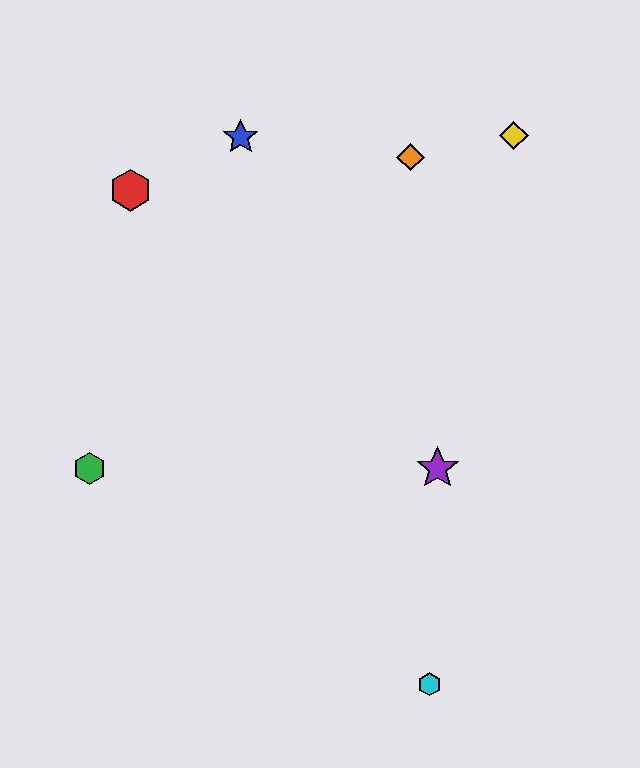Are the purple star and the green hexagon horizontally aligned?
Yes, both are at y≈468.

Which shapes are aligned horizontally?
The green hexagon, the purple star are aligned horizontally.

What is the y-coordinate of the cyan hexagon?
The cyan hexagon is at y≈684.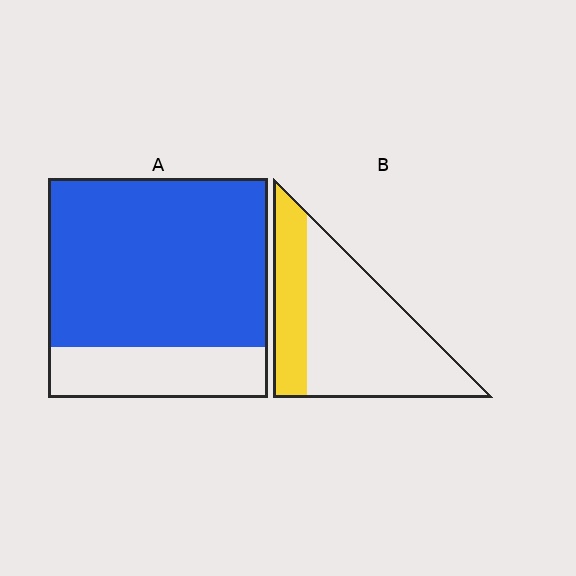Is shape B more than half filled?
No.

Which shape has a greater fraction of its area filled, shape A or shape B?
Shape A.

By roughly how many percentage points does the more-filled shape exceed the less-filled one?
By roughly 50 percentage points (A over B).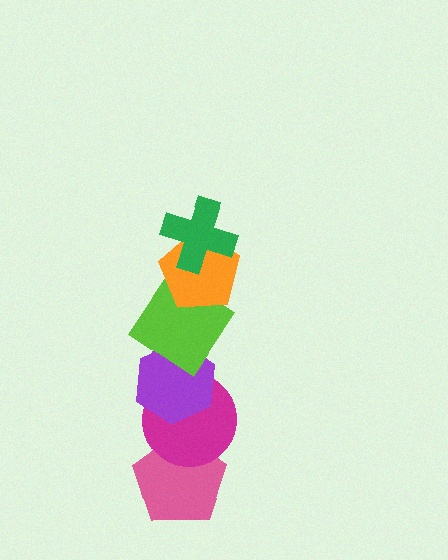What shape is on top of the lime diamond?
The orange pentagon is on top of the lime diamond.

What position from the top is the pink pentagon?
The pink pentagon is 6th from the top.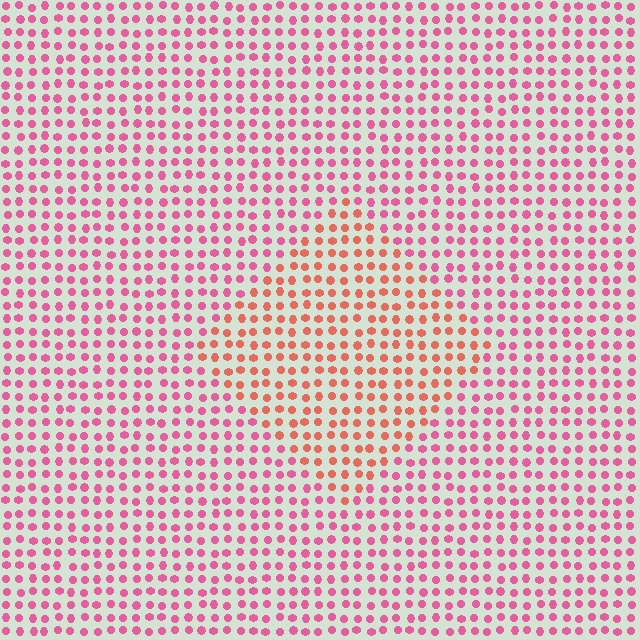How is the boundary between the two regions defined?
The boundary is defined purely by a slight shift in hue (about 34 degrees). Spacing, size, and orientation are identical on both sides.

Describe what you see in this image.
The image is filled with small pink elements in a uniform arrangement. A diamond-shaped region is visible where the elements are tinted to a slightly different hue, forming a subtle color boundary.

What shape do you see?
I see a diamond.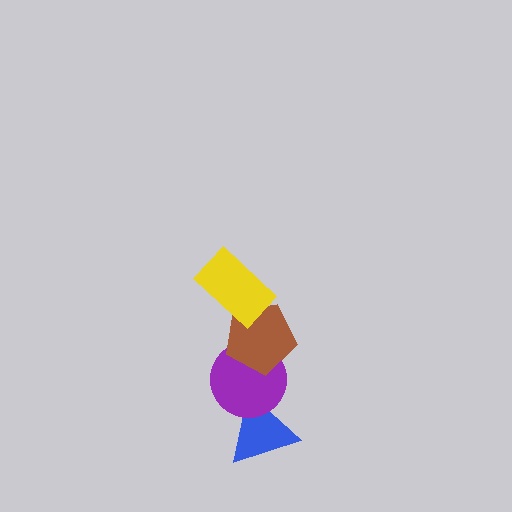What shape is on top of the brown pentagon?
The yellow rectangle is on top of the brown pentagon.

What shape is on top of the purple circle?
The brown pentagon is on top of the purple circle.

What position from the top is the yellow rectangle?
The yellow rectangle is 1st from the top.